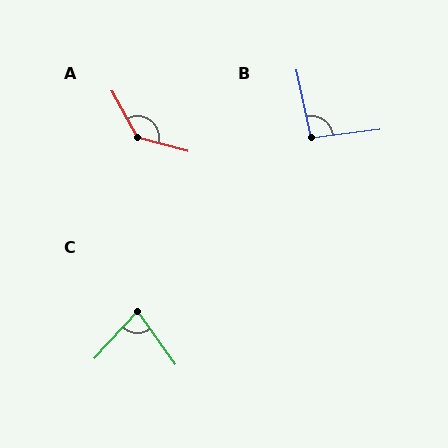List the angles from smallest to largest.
C (78°), B (95°), A (134°).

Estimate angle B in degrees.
Approximately 95 degrees.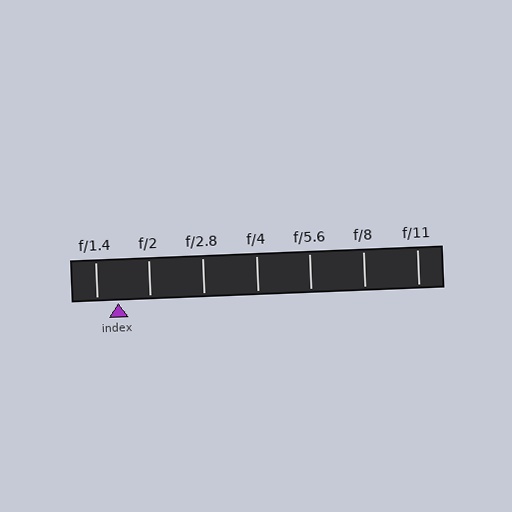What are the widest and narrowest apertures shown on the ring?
The widest aperture shown is f/1.4 and the narrowest is f/11.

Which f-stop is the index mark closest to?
The index mark is closest to f/1.4.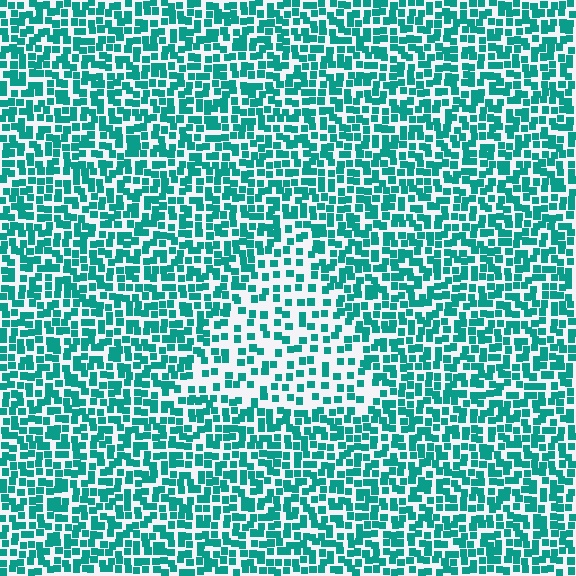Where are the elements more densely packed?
The elements are more densely packed outside the triangle boundary.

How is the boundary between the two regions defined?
The boundary is defined by a change in element density (approximately 1.9x ratio). All elements are the same color, size, and shape.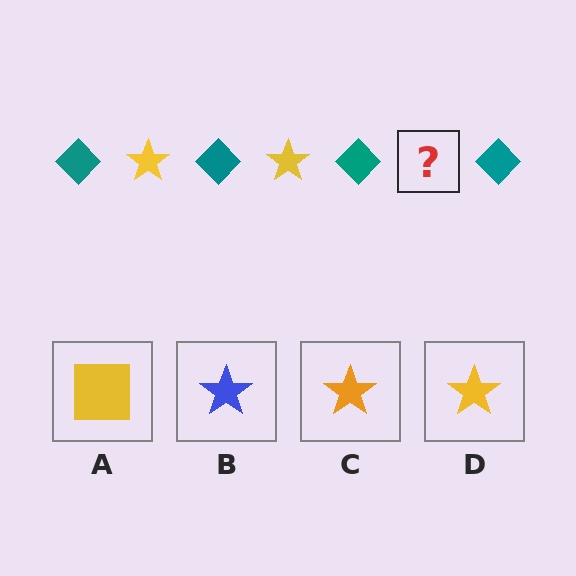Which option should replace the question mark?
Option D.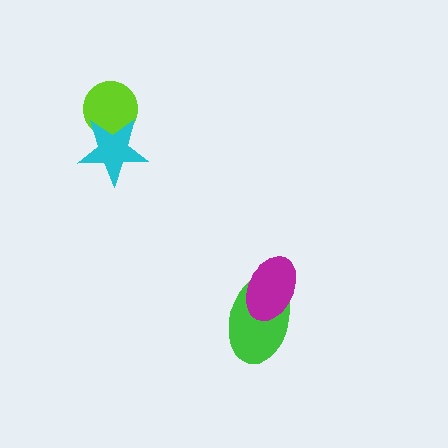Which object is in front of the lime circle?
The cyan star is in front of the lime circle.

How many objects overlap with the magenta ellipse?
1 object overlaps with the magenta ellipse.